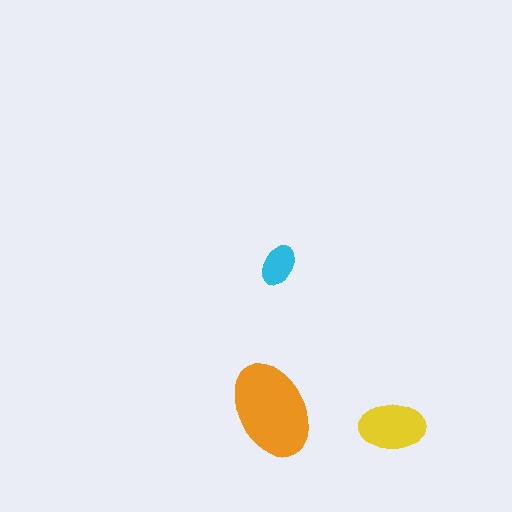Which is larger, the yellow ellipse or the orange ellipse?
The orange one.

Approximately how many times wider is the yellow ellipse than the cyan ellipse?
About 1.5 times wider.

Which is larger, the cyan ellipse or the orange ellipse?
The orange one.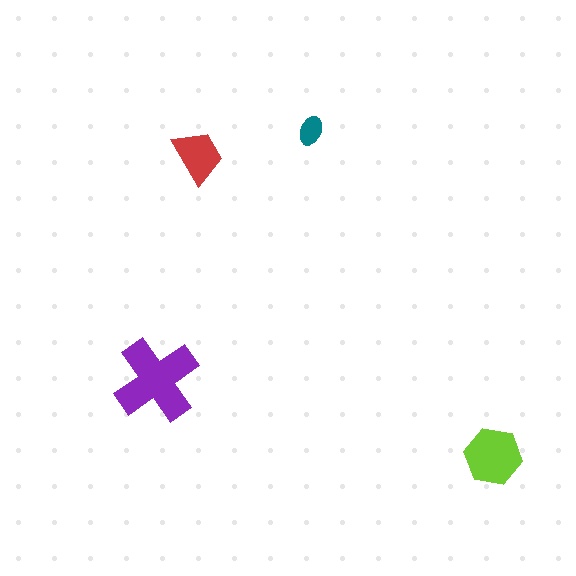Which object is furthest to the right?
The lime hexagon is rightmost.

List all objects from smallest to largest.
The teal ellipse, the red trapezoid, the lime hexagon, the purple cross.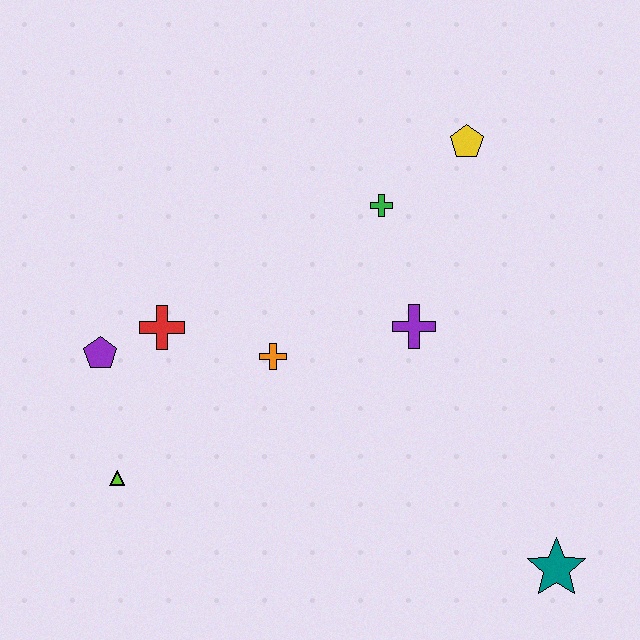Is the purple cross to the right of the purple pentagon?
Yes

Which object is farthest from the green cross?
The teal star is farthest from the green cross.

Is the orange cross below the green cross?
Yes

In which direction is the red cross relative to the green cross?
The red cross is to the left of the green cross.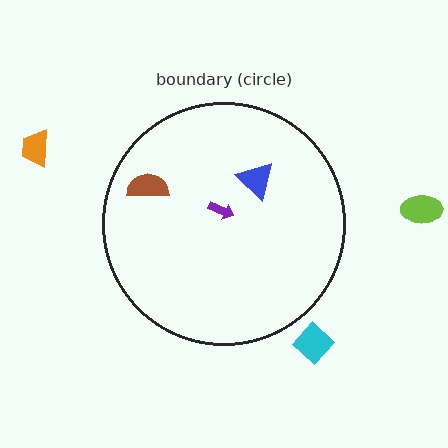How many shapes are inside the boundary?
3 inside, 3 outside.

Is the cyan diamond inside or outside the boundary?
Outside.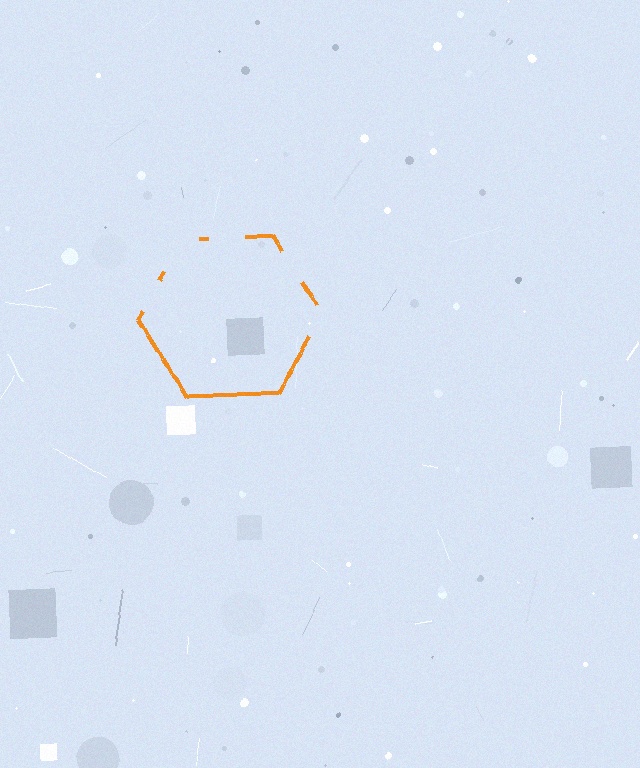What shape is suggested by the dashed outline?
The dashed outline suggests a hexagon.